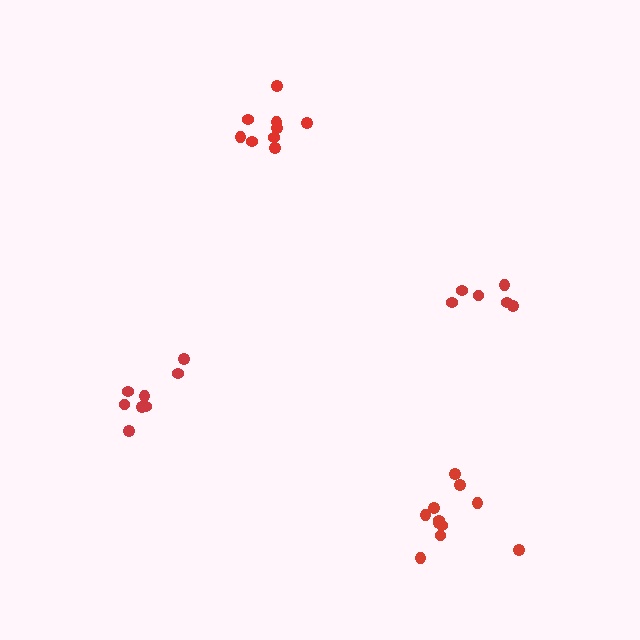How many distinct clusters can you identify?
There are 4 distinct clusters.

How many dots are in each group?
Group 1: 11 dots, Group 2: 8 dots, Group 3: 6 dots, Group 4: 9 dots (34 total).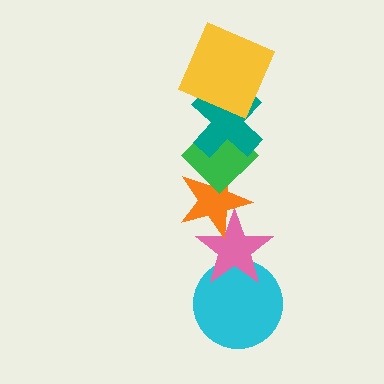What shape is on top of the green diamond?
The teal cross is on top of the green diamond.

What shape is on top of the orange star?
The green diamond is on top of the orange star.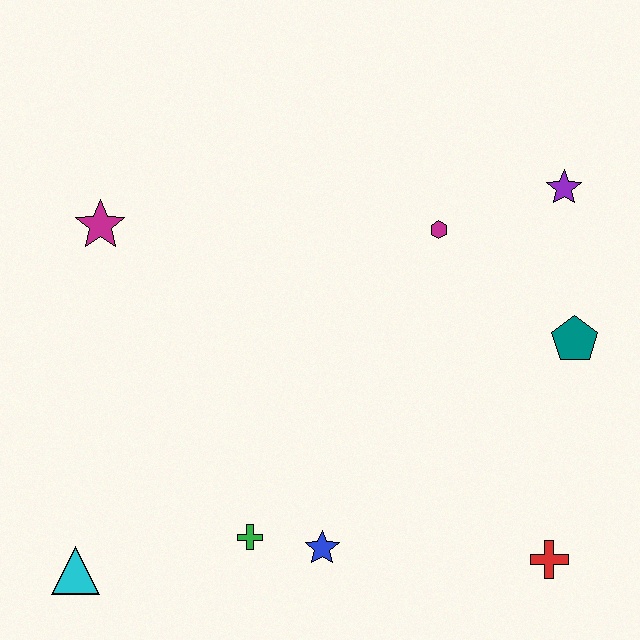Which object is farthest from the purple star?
The cyan triangle is farthest from the purple star.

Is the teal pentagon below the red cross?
No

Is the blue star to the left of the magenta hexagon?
Yes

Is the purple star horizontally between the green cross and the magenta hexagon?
No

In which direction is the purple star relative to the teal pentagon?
The purple star is above the teal pentagon.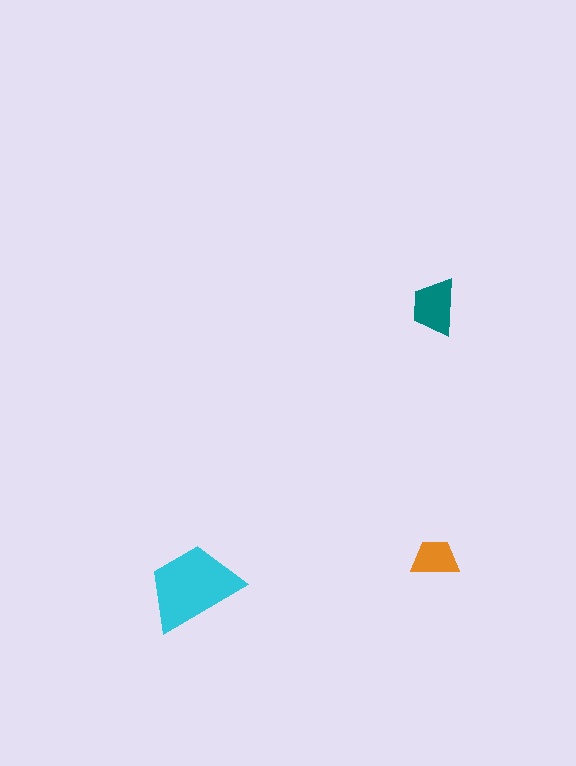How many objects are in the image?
There are 3 objects in the image.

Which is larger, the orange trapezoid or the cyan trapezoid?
The cyan one.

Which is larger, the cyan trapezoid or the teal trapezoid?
The cyan one.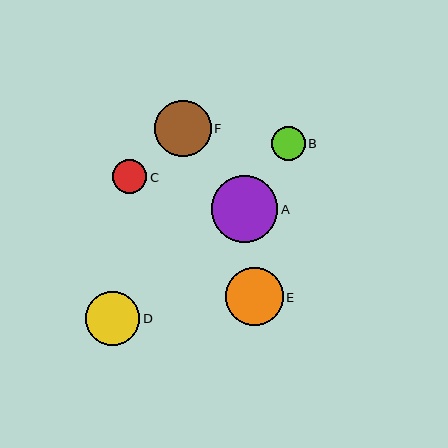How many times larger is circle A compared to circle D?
Circle A is approximately 1.2 times the size of circle D.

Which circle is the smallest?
Circle B is the smallest with a size of approximately 34 pixels.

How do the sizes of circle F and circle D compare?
Circle F and circle D are approximately the same size.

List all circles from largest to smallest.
From largest to smallest: A, E, F, D, C, B.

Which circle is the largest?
Circle A is the largest with a size of approximately 67 pixels.